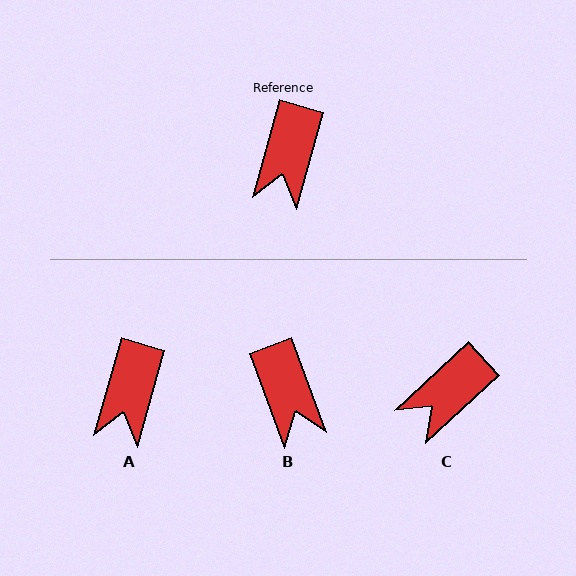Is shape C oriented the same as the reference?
No, it is off by about 32 degrees.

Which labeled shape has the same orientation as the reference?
A.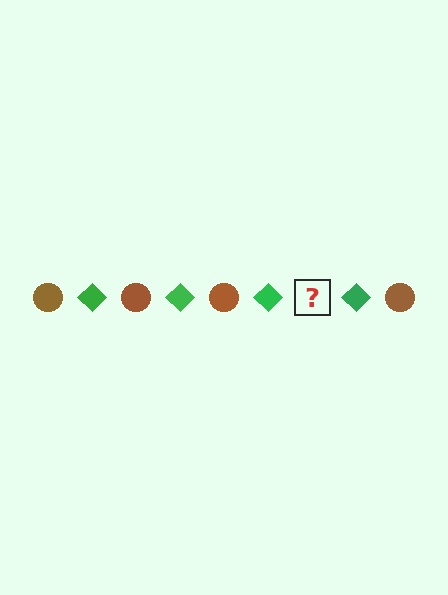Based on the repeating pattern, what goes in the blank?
The blank should be a brown circle.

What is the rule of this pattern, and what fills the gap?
The rule is that the pattern alternates between brown circle and green diamond. The gap should be filled with a brown circle.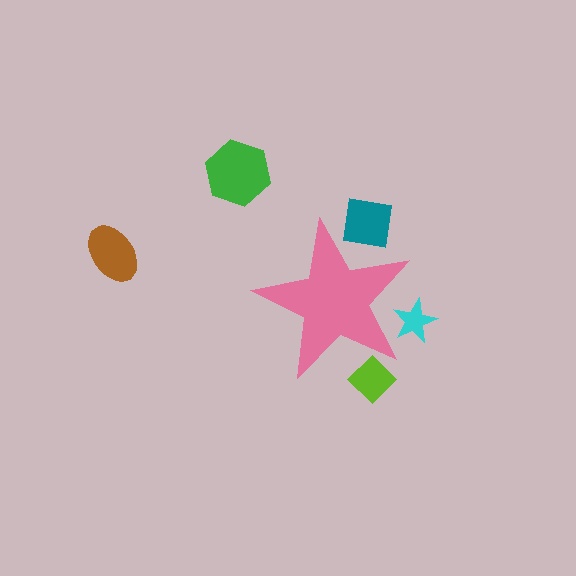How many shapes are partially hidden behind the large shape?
3 shapes are partially hidden.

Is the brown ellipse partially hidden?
No, the brown ellipse is fully visible.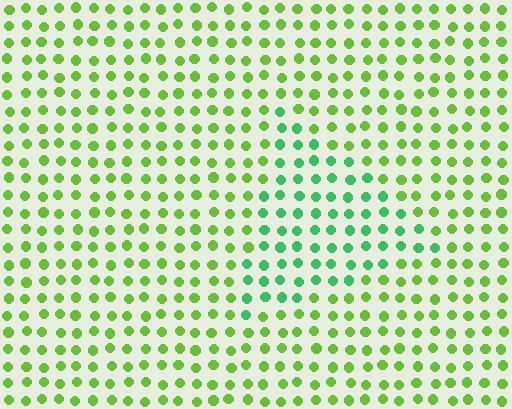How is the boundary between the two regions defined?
The boundary is defined purely by a slight shift in hue (about 41 degrees). Spacing, size, and orientation are identical on both sides.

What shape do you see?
I see a triangle.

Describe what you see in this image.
The image is filled with small lime elements in a uniform arrangement. A triangle-shaped region is visible where the elements are tinted to a slightly different hue, forming a subtle color boundary.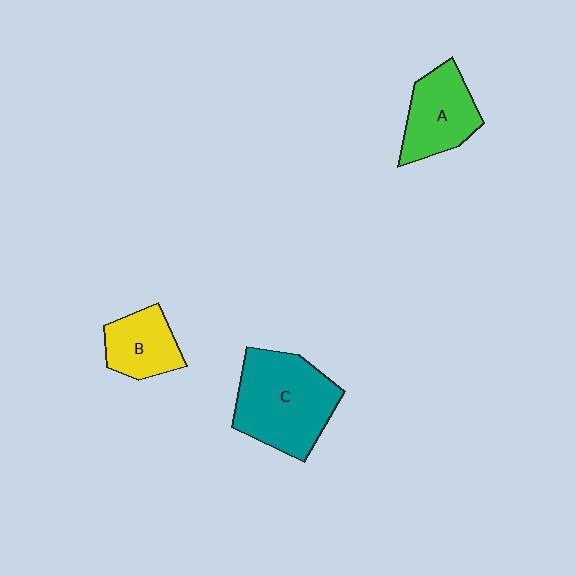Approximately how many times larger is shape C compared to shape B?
Approximately 2.0 times.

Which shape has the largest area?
Shape C (teal).